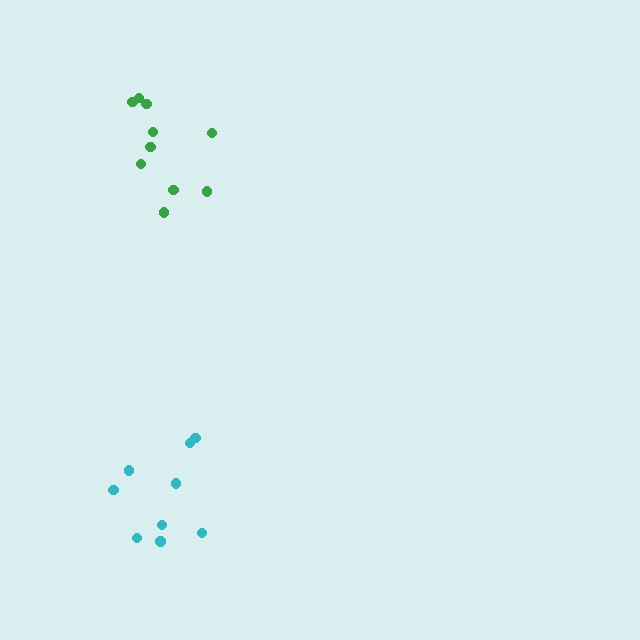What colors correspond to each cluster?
The clusters are colored: green, cyan.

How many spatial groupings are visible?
There are 2 spatial groupings.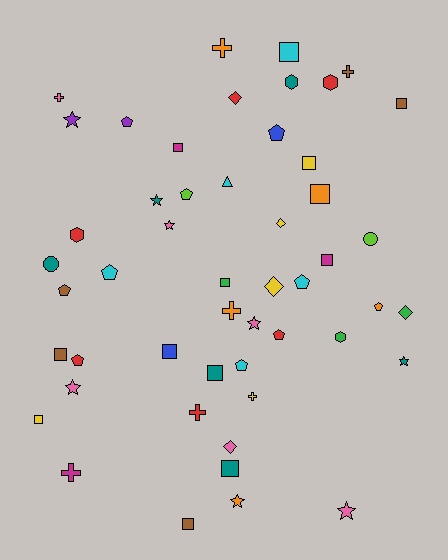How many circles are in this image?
There are 2 circles.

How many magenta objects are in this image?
There are 3 magenta objects.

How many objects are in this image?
There are 50 objects.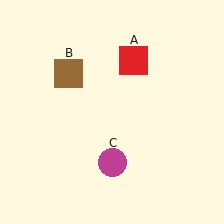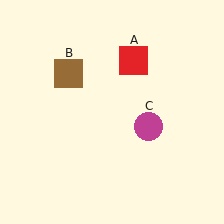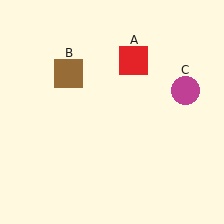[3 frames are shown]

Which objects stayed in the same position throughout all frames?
Red square (object A) and brown square (object B) remained stationary.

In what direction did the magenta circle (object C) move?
The magenta circle (object C) moved up and to the right.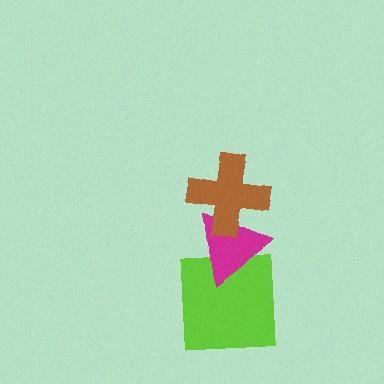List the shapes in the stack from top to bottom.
From top to bottom: the brown cross, the magenta triangle, the lime square.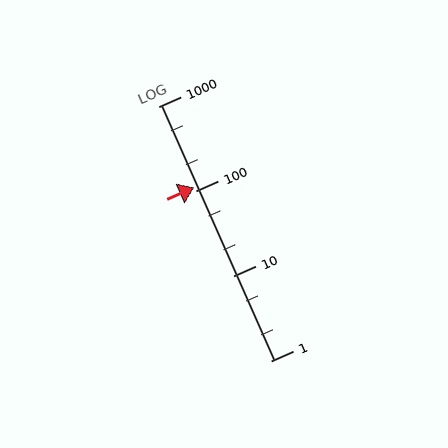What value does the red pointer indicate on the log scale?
The pointer indicates approximately 110.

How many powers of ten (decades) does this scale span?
The scale spans 3 decades, from 1 to 1000.